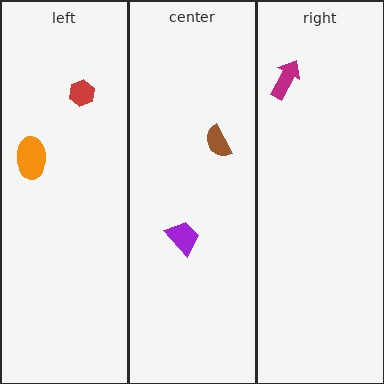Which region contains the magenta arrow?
The right region.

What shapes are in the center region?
The purple trapezoid, the brown semicircle.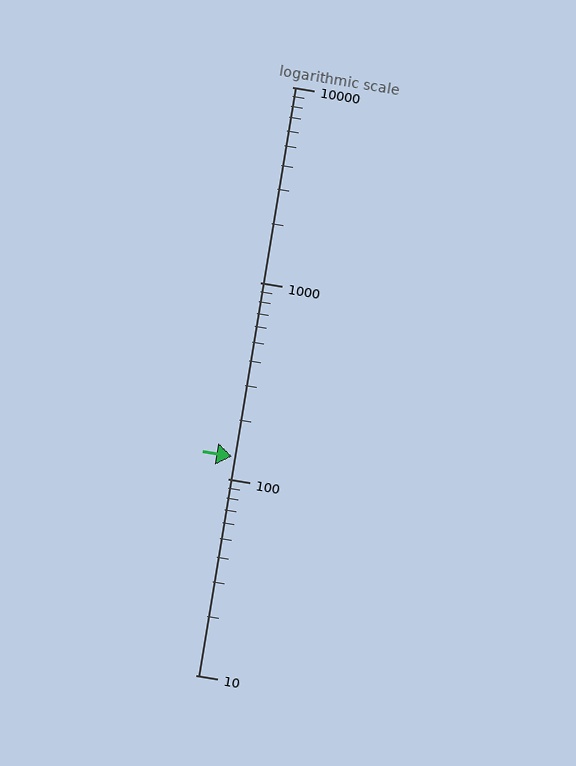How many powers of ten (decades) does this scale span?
The scale spans 3 decades, from 10 to 10000.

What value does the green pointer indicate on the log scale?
The pointer indicates approximately 130.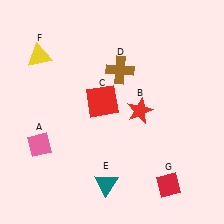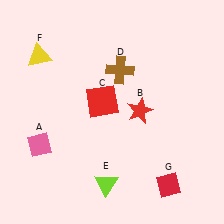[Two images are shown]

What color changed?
The triangle (E) changed from teal in Image 1 to lime in Image 2.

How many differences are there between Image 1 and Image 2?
There is 1 difference between the two images.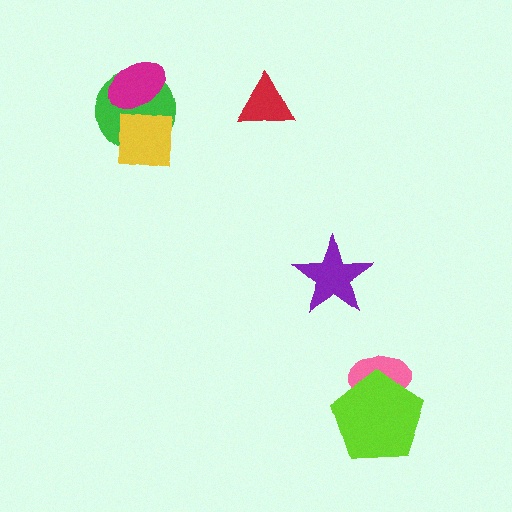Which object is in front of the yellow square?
The magenta ellipse is in front of the yellow square.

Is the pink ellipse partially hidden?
Yes, it is partially covered by another shape.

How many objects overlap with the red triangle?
0 objects overlap with the red triangle.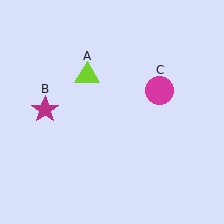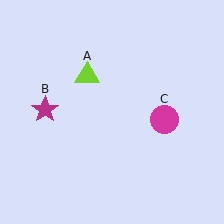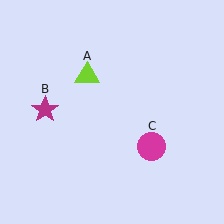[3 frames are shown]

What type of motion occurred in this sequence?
The magenta circle (object C) rotated clockwise around the center of the scene.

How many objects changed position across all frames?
1 object changed position: magenta circle (object C).